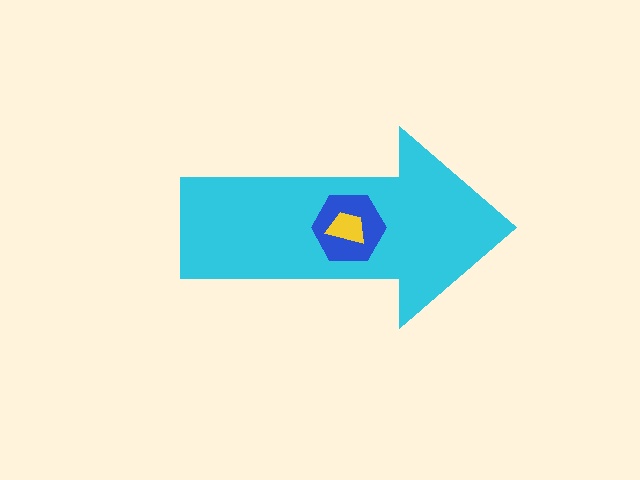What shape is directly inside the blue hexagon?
The yellow trapezoid.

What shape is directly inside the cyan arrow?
The blue hexagon.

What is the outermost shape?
The cyan arrow.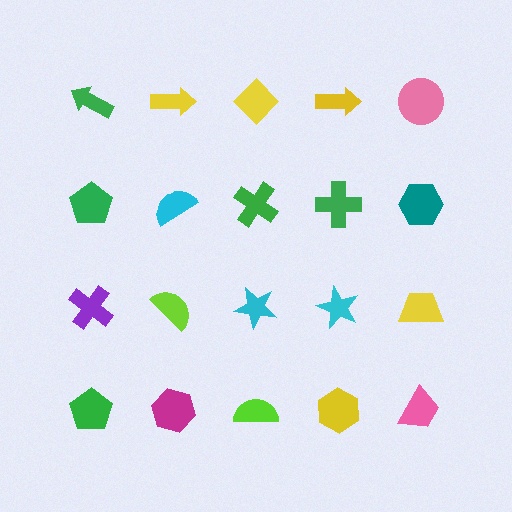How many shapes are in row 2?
5 shapes.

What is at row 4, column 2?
A magenta hexagon.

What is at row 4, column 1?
A green pentagon.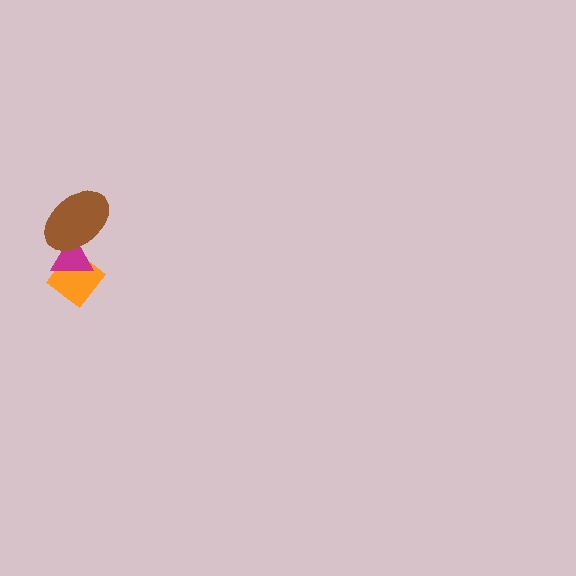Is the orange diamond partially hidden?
Yes, it is partially covered by another shape.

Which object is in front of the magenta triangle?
The brown ellipse is in front of the magenta triangle.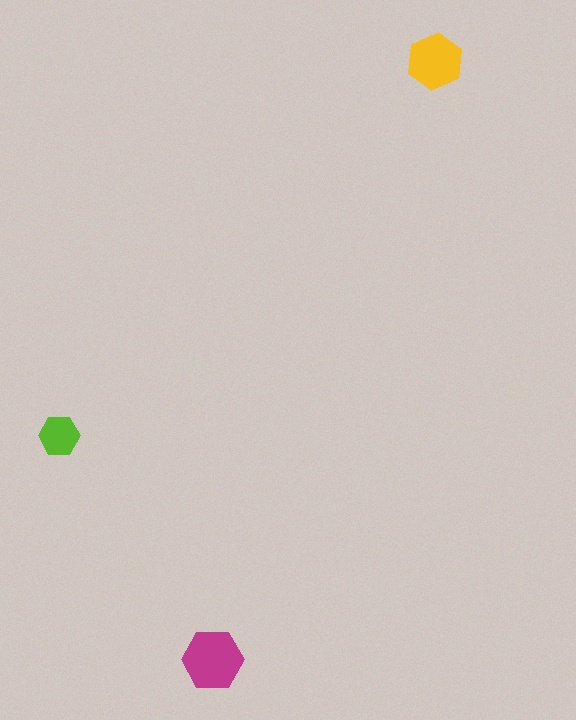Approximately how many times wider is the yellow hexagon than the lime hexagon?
About 1.5 times wider.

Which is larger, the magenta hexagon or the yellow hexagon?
The magenta one.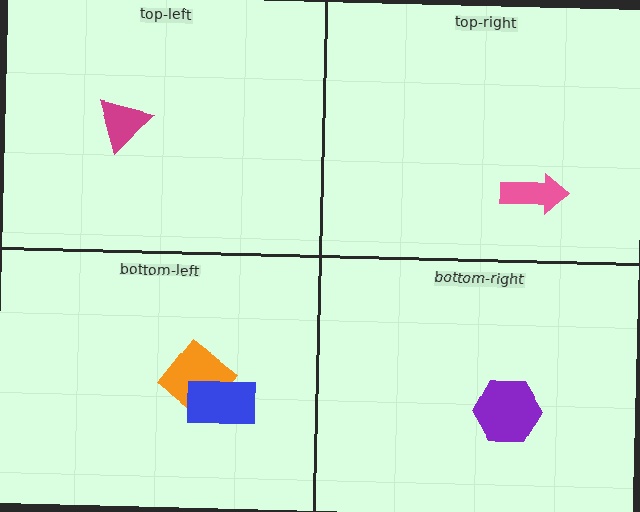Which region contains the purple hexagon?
The bottom-right region.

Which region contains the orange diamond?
The bottom-left region.